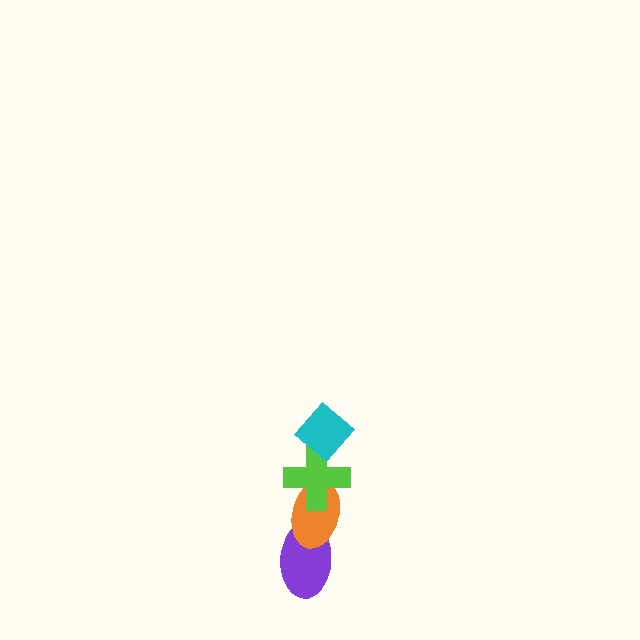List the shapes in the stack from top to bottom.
From top to bottom: the cyan diamond, the lime cross, the orange ellipse, the purple ellipse.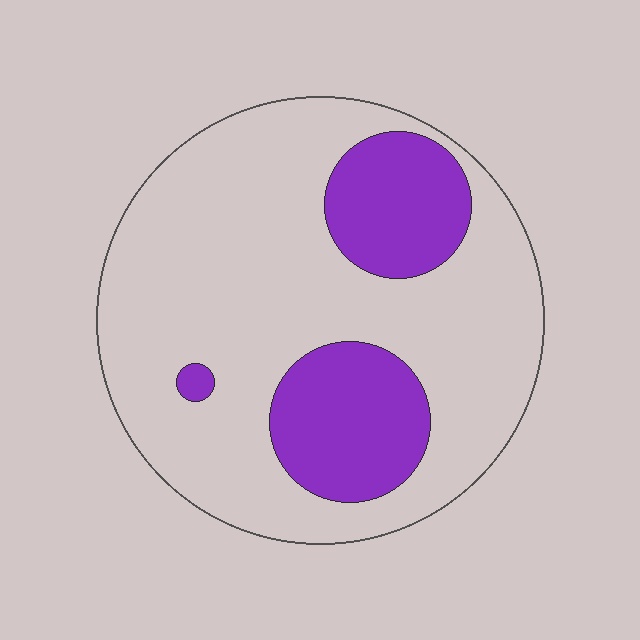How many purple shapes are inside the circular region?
3.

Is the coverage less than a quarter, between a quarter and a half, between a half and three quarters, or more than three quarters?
Less than a quarter.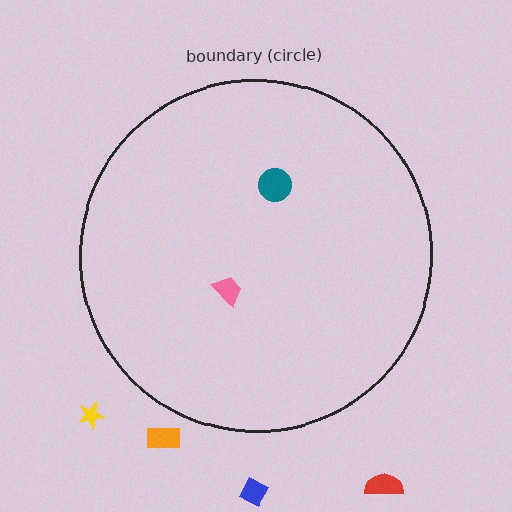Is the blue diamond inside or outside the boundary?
Outside.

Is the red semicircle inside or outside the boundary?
Outside.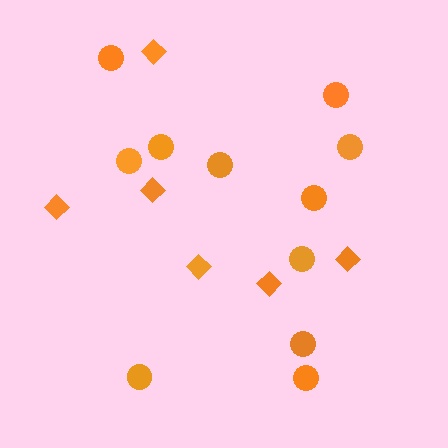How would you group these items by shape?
There are 2 groups: one group of diamonds (6) and one group of circles (11).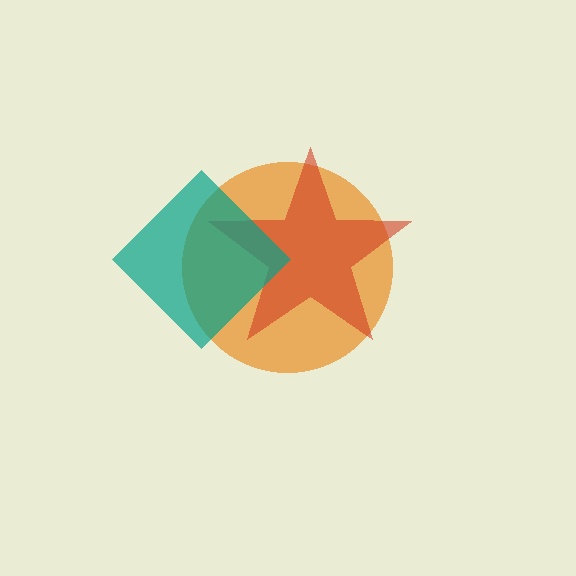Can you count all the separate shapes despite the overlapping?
Yes, there are 3 separate shapes.